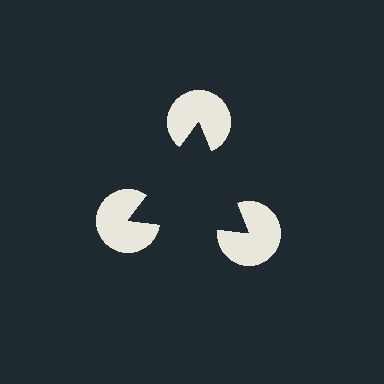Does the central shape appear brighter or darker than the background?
It typically appears slightly darker than the background, even though no actual brightness change is drawn.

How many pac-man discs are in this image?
There are 3 — one at each vertex of the illusory triangle.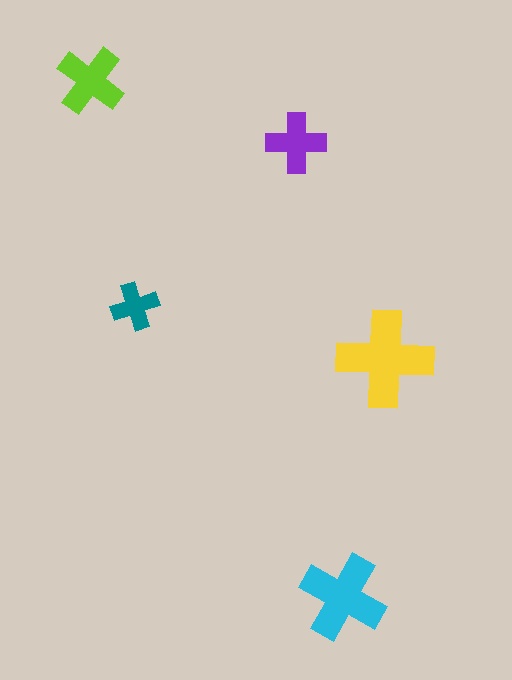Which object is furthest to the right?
The yellow cross is rightmost.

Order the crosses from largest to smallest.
the yellow one, the cyan one, the lime one, the purple one, the teal one.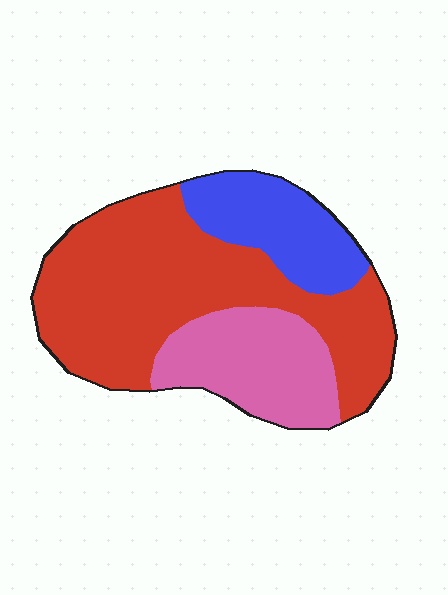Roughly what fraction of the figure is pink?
Pink covers 24% of the figure.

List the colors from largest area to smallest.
From largest to smallest: red, pink, blue.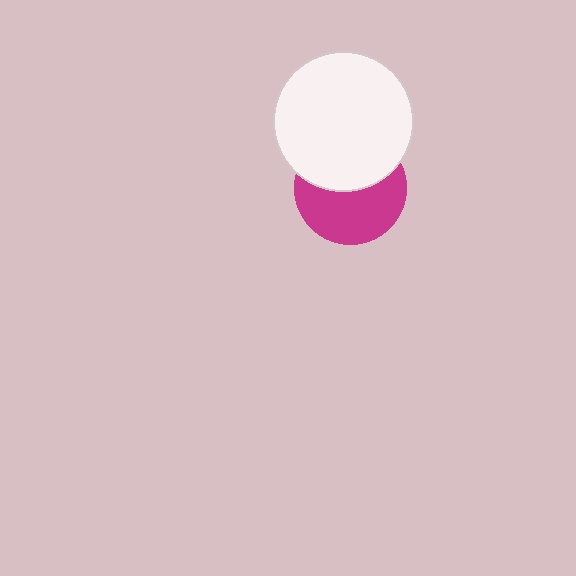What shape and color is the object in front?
The object in front is a white circle.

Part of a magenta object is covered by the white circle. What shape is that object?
It is a circle.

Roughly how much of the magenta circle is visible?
About half of it is visible (roughly 55%).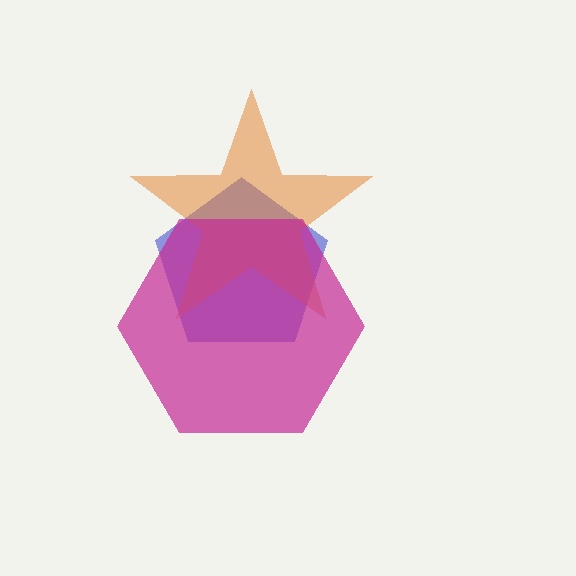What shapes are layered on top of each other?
The layered shapes are: a blue pentagon, an orange star, a magenta hexagon.